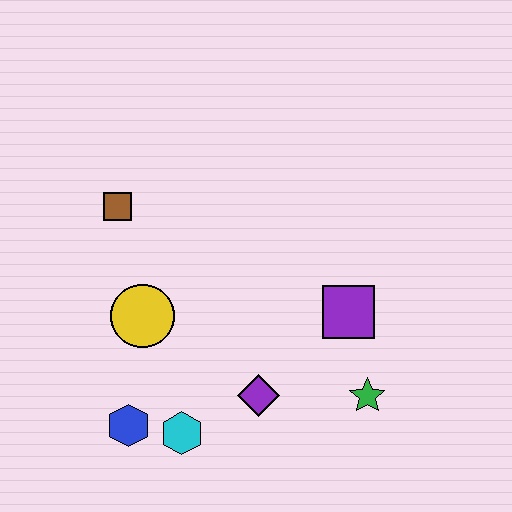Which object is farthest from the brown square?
The green star is farthest from the brown square.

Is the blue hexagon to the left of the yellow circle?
Yes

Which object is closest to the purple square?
The green star is closest to the purple square.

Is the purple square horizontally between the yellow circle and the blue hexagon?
No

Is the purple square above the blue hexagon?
Yes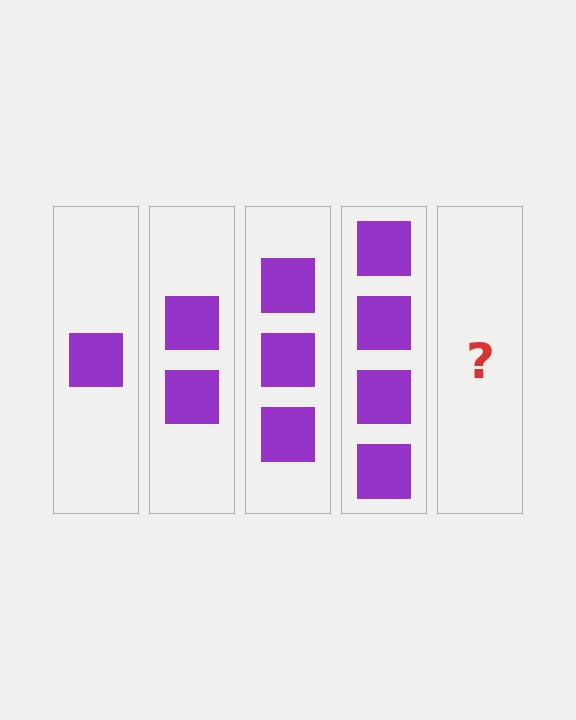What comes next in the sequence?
The next element should be 5 squares.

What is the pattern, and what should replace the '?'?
The pattern is that each step adds one more square. The '?' should be 5 squares.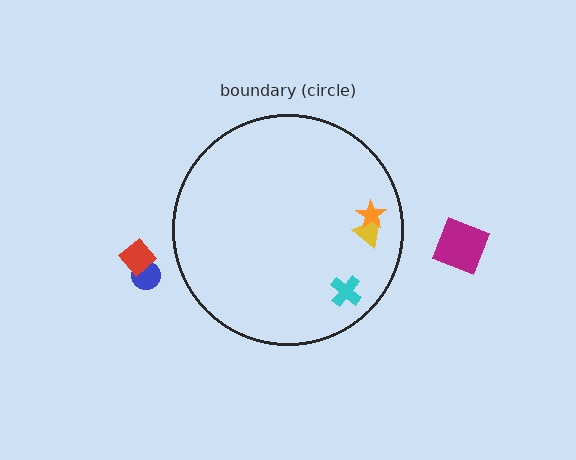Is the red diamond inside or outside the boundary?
Outside.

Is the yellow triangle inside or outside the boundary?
Inside.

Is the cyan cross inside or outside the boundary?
Inside.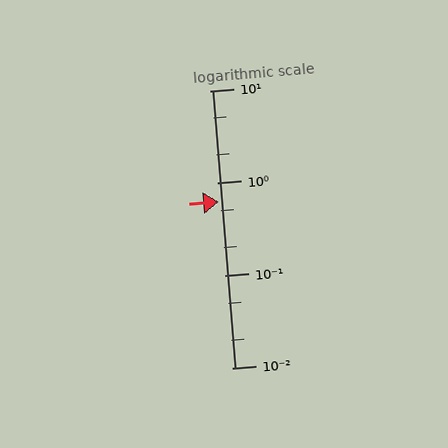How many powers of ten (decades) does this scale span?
The scale spans 3 decades, from 0.01 to 10.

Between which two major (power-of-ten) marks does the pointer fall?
The pointer is between 0.1 and 1.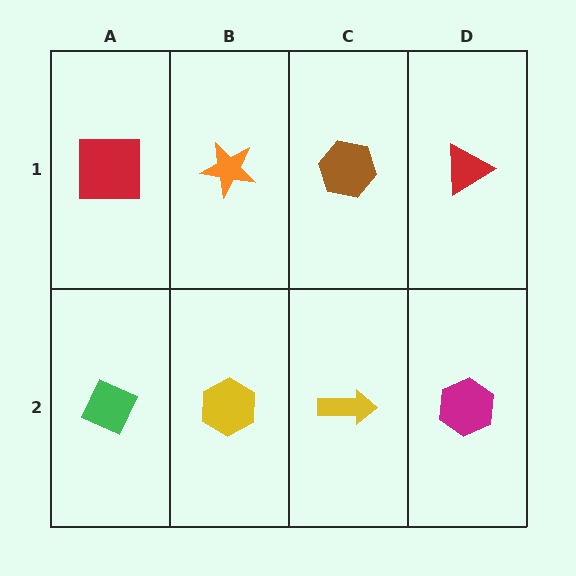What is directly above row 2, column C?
A brown hexagon.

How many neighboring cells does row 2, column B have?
3.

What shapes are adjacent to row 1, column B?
A yellow hexagon (row 2, column B), a red square (row 1, column A), a brown hexagon (row 1, column C).